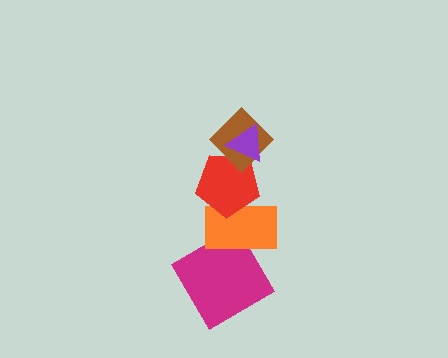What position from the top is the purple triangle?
The purple triangle is 1st from the top.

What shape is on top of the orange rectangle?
The red pentagon is on top of the orange rectangle.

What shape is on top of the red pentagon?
The brown diamond is on top of the red pentagon.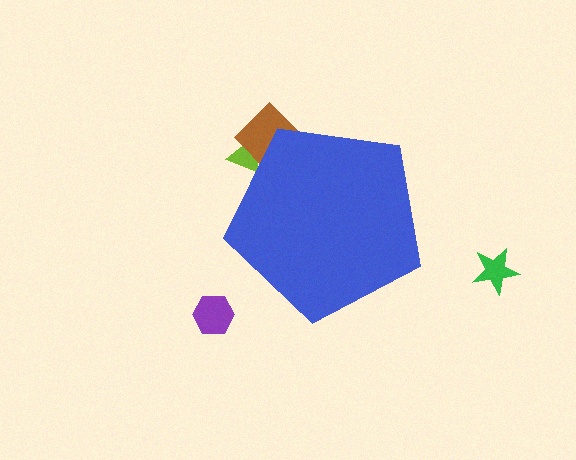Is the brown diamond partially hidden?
Yes, the brown diamond is partially hidden behind the blue pentagon.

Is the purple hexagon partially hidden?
No, the purple hexagon is fully visible.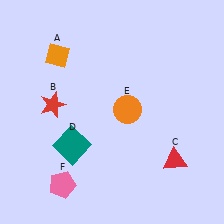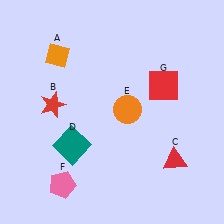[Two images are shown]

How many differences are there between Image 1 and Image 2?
There is 1 difference between the two images.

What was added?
A red square (G) was added in Image 2.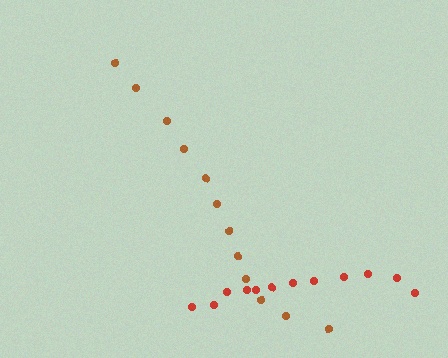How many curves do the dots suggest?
There are 2 distinct paths.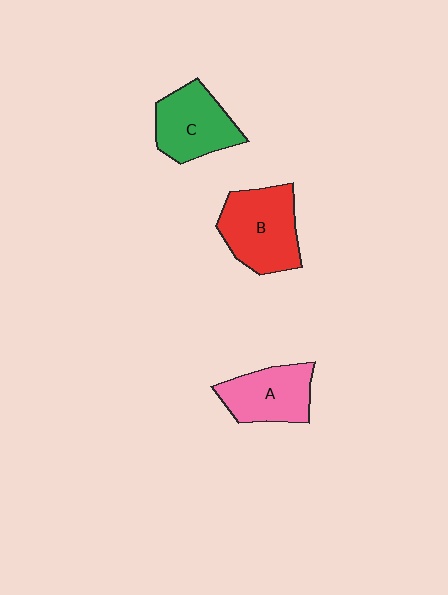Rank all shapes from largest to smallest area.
From largest to smallest: B (red), C (green), A (pink).